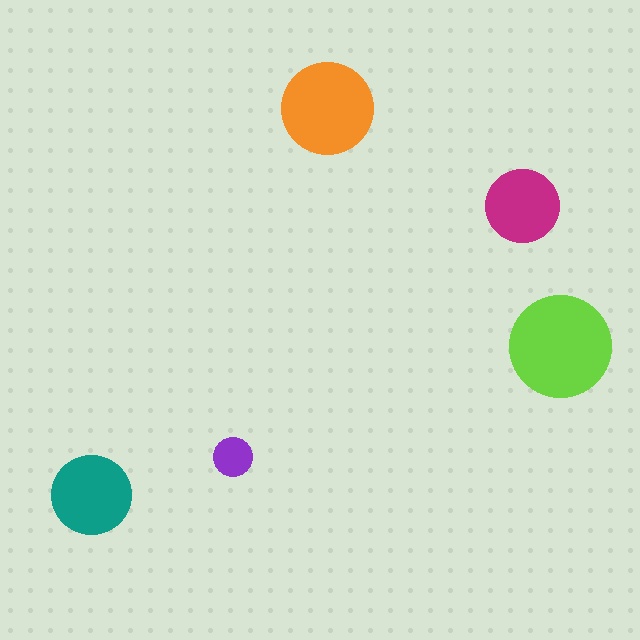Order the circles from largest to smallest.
the lime one, the orange one, the teal one, the magenta one, the purple one.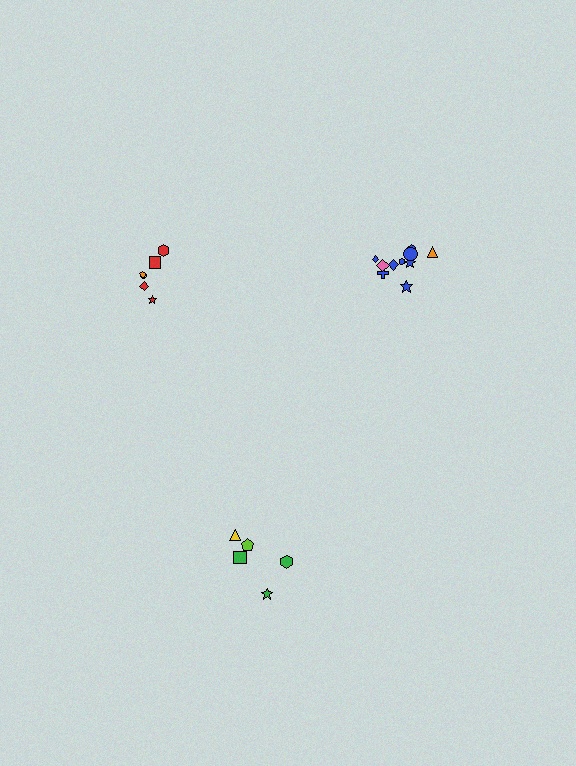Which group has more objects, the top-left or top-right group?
The top-right group.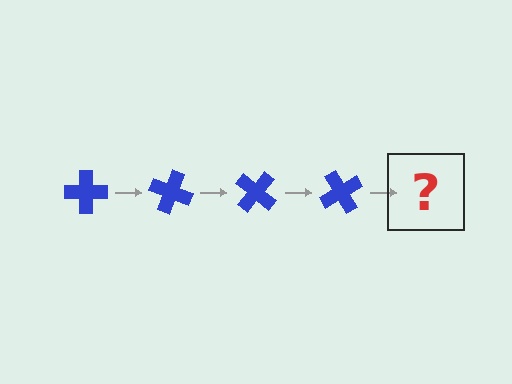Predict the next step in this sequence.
The next step is a blue cross rotated 80 degrees.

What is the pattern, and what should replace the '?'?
The pattern is that the cross rotates 20 degrees each step. The '?' should be a blue cross rotated 80 degrees.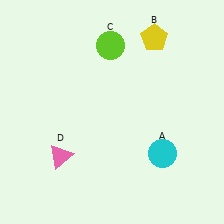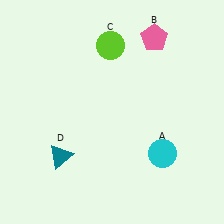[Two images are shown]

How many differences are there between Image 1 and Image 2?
There are 2 differences between the two images.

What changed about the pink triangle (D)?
In Image 1, D is pink. In Image 2, it changed to teal.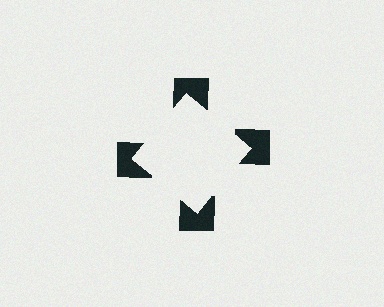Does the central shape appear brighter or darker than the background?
It typically appears slightly brighter than the background, even though no actual brightness change is drawn.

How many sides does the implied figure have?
4 sides.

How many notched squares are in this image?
There are 4 — one at each vertex of the illusory square.